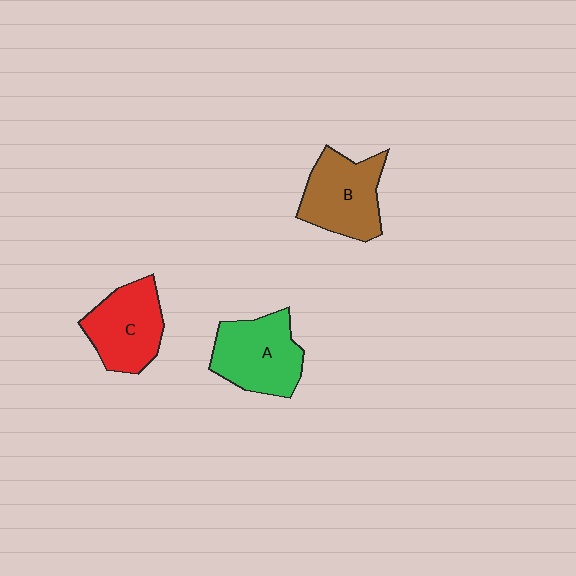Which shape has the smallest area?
Shape C (red).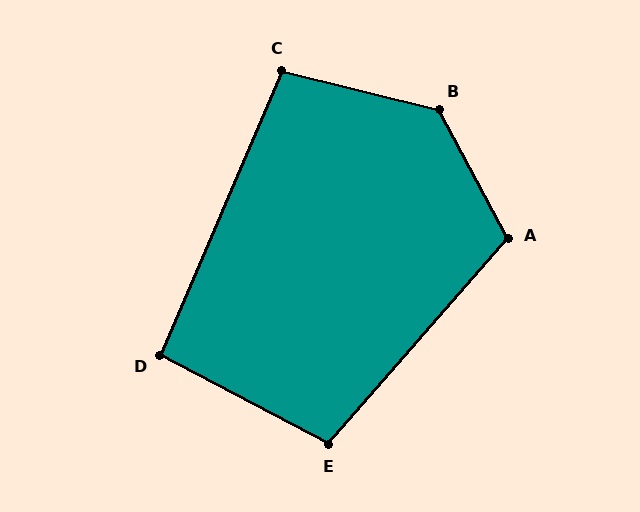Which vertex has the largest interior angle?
B, at approximately 132 degrees.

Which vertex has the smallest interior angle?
D, at approximately 95 degrees.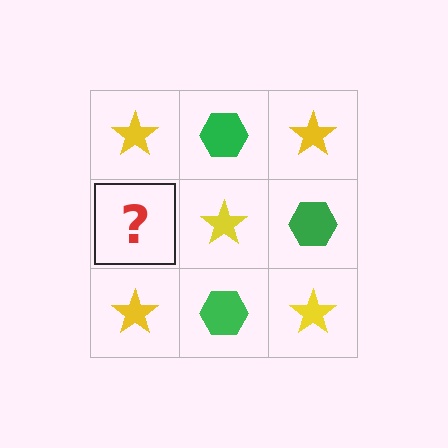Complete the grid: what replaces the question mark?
The question mark should be replaced with a green hexagon.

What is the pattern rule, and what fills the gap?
The rule is that it alternates yellow star and green hexagon in a checkerboard pattern. The gap should be filled with a green hexagon.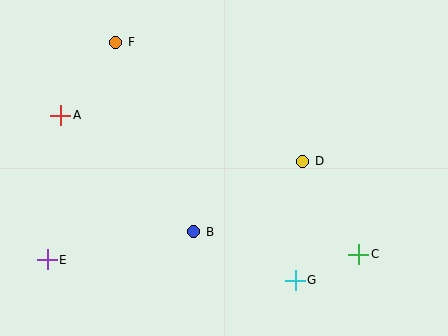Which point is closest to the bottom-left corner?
Point E is closest to the bottom-left corner.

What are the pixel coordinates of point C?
Point C is at (359, 254).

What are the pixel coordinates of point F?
Point F is at (116, 42).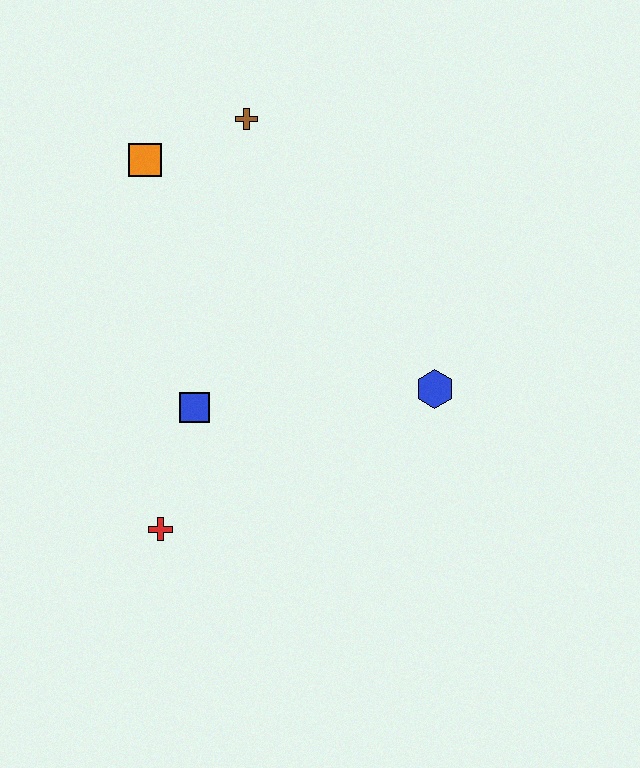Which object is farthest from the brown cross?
The red cross is farthest from the brown cross.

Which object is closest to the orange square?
The brown cross is closest to the orange square.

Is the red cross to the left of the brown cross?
Yes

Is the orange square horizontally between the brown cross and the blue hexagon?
No